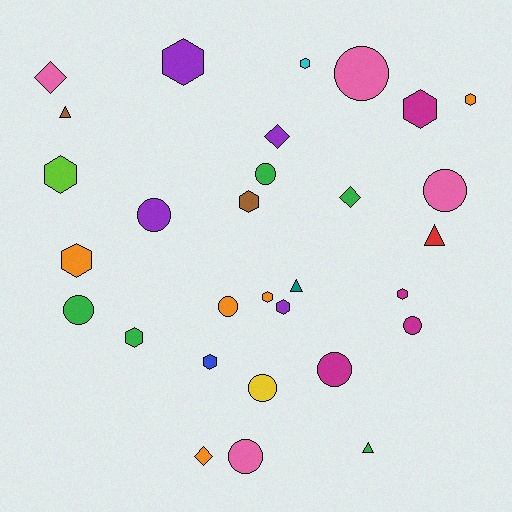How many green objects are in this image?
There are 5 green objects.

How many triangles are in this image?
There are 4 triangles.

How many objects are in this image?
There are 30 objects.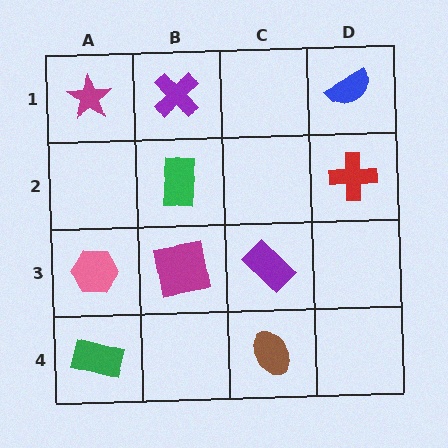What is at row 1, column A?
A magenta star.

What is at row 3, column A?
A pink hexagon.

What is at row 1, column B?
A purple cross.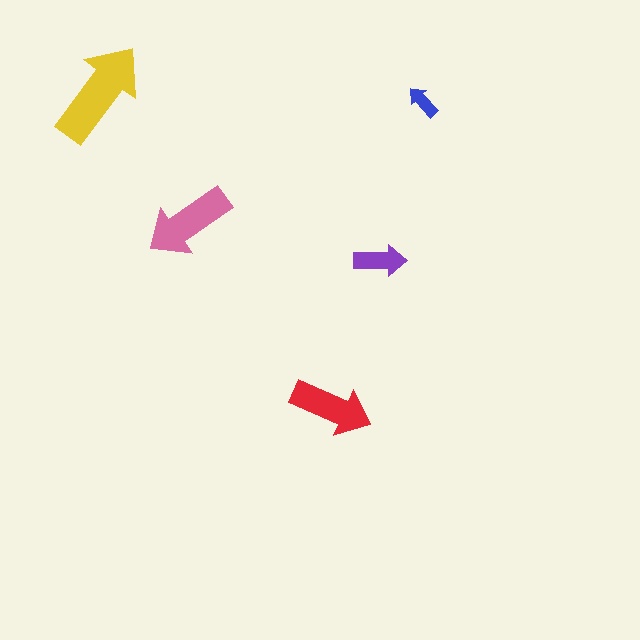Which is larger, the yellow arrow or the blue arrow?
The yellow one.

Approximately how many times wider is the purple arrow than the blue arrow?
About 1.5 times wider.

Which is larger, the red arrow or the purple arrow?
The red one.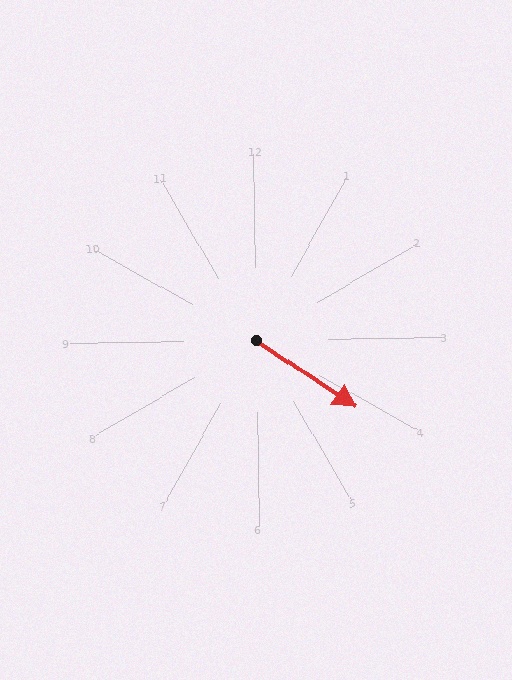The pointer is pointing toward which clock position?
Roughly 4 o'clock.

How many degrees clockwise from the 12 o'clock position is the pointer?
Approximately 124 degrees.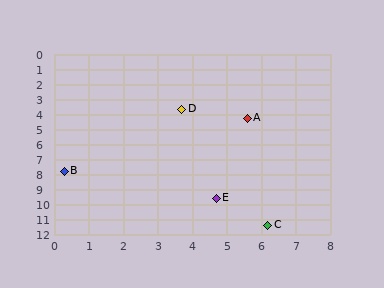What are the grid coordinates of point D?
Point D is at approximately (3.7, 3.7).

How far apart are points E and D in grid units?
Points E and D are about 6.0 grid units apart.